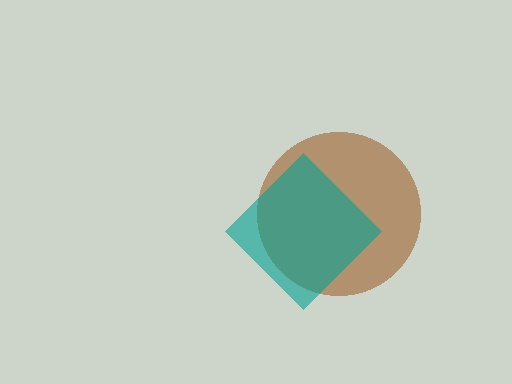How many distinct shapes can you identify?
There are 2 distinct shapes: a brown circle, a teal diamond.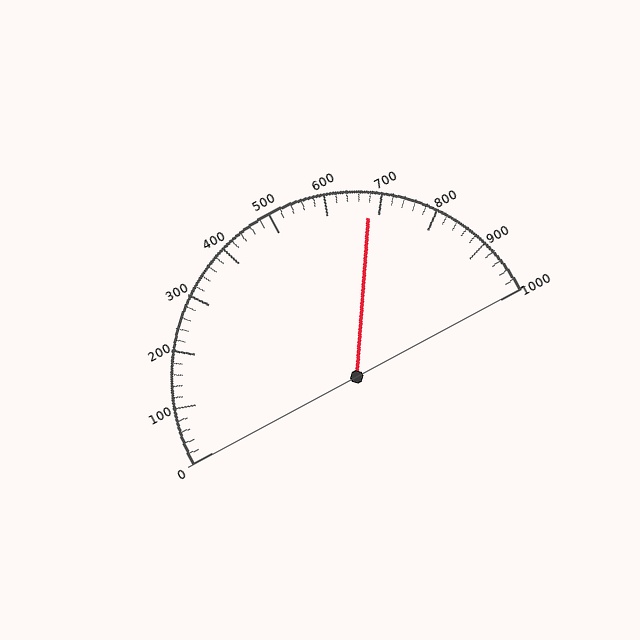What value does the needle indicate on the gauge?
The needle indicates approximately 680.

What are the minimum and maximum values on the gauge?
The gauge ranges from 0 to 1000.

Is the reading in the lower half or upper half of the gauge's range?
The reading is in the upper half of the range (0 to 1000).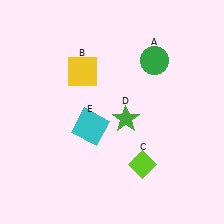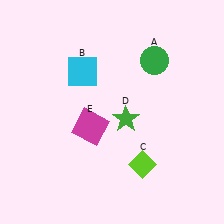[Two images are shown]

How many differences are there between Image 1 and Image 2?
There are 2 differences between the two images.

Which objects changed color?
B changed from yellow to cyan. E changed from cyan to magenta.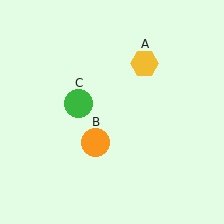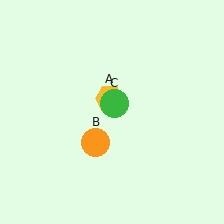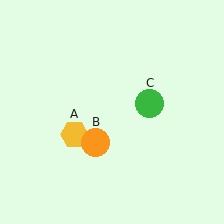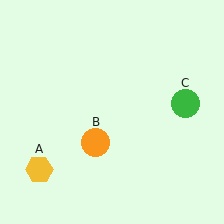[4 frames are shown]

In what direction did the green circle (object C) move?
The green circle (object C) moved right.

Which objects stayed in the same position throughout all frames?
Orange circle (object B) remained stationary.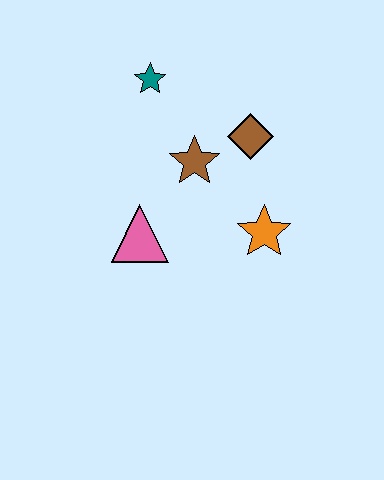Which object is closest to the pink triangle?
The brown star is closest to the pink triangle.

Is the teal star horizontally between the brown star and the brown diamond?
No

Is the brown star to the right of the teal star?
Yes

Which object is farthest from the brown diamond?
The pink triangle is farthest from the brown diamond.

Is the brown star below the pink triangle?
No